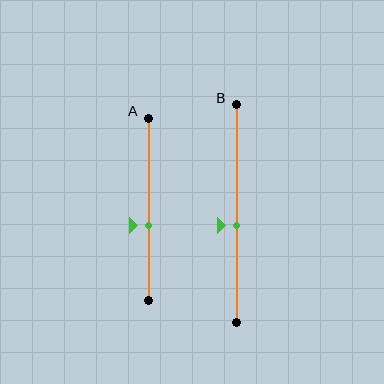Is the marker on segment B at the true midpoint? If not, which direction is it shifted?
No, the marker on segment B is shifted downward by about 5% of the segment length.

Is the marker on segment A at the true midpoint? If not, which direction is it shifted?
No, the marker on segment A is shifted downward by about 9% of the segment length.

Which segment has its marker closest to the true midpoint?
Segment B has its marker closest to the true midpoint.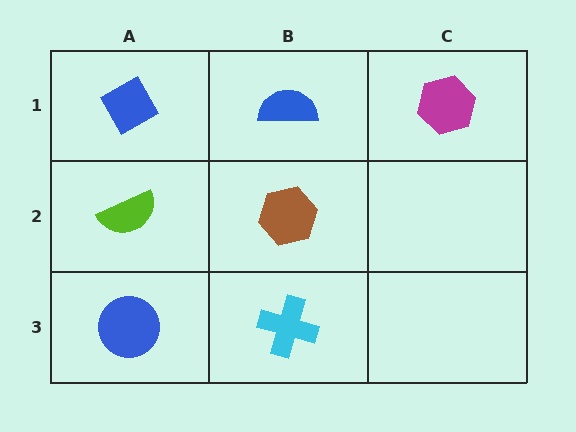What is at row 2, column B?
A brown hexagon.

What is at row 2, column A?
A lime semicircle.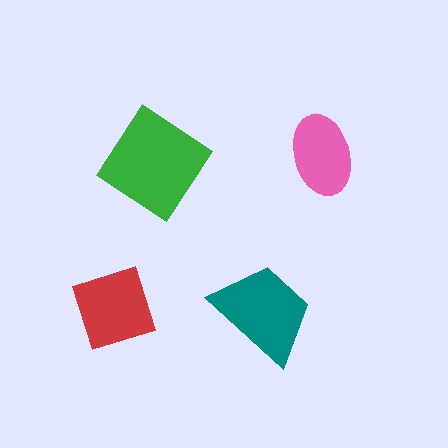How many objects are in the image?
There are 4 objects in the image.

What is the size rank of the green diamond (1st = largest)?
1st.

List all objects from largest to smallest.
The green diamond, the teal trapezoid, the red square, the pink ellipse.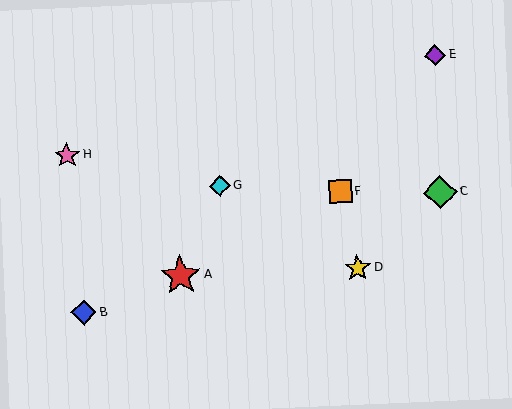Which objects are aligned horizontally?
Objects A, D are aligned horizontally.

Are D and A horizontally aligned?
Yes, both are at y≈268.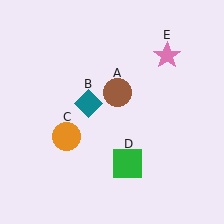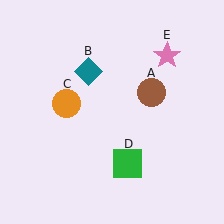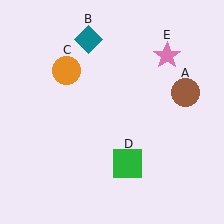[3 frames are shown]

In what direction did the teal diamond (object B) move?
The teal diamond (object B) moved up.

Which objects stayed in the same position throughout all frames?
Green square (object D) and pink star (object E) remained stationary.